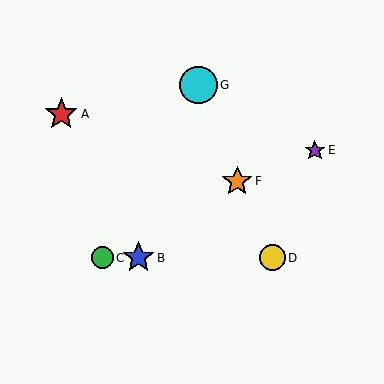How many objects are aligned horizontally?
3 objects (B, C, D) are aligned horizontally.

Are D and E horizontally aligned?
No, D is at y≈258 and E is at y≈150.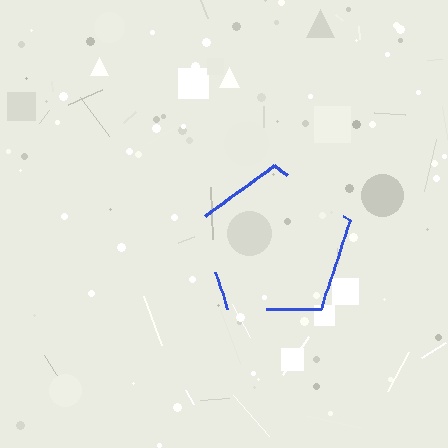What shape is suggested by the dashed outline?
The dashed outline suggests a pentagon.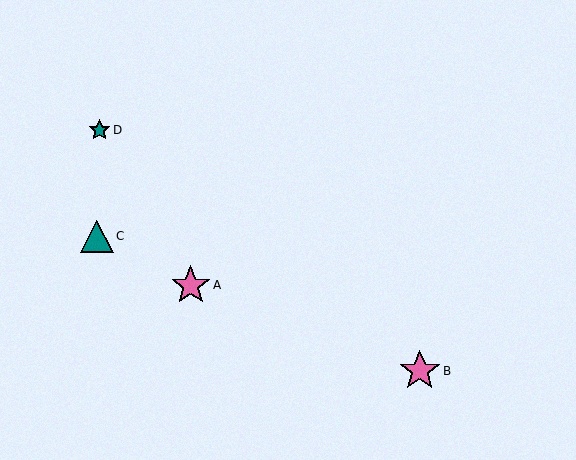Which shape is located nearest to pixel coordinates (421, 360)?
The pink star (labeled B) at (420, 371) is nearest to that location.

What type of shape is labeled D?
Shape D is a teal star.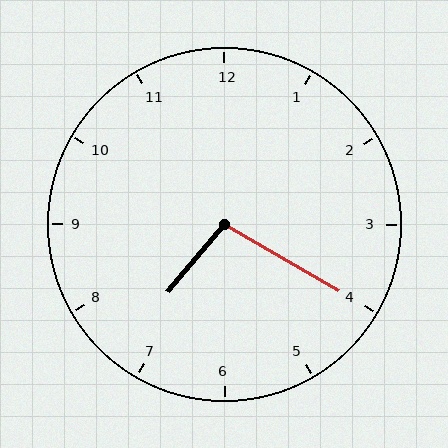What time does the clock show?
7:20.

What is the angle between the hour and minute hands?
Approximately 100 degrees.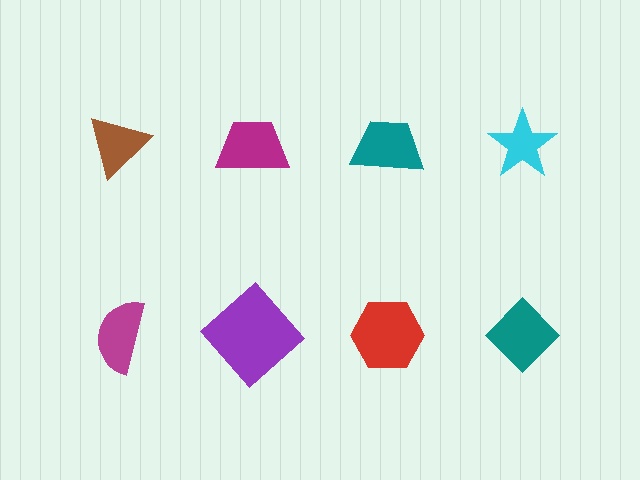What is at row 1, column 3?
A teal trapezoid.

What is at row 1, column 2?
A magenta trapezoid.